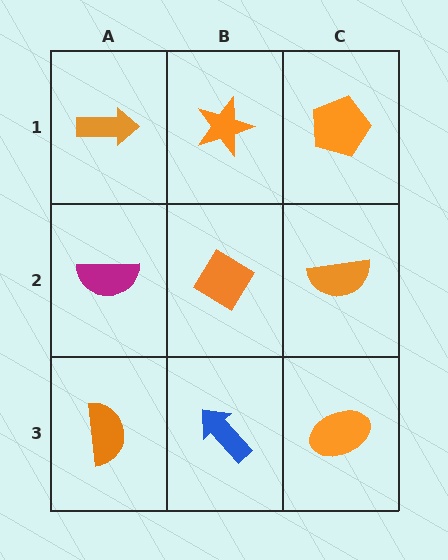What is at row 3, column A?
An orange semicircle.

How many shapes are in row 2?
3 shapes.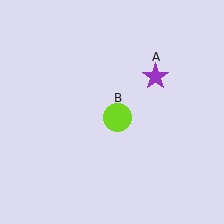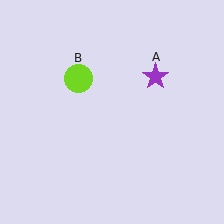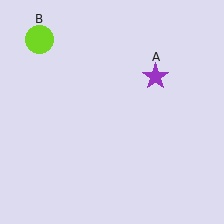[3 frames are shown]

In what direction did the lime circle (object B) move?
The lime circle (object B) moved up and to the left.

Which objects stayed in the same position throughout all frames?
Purple star (object A) remained stationary.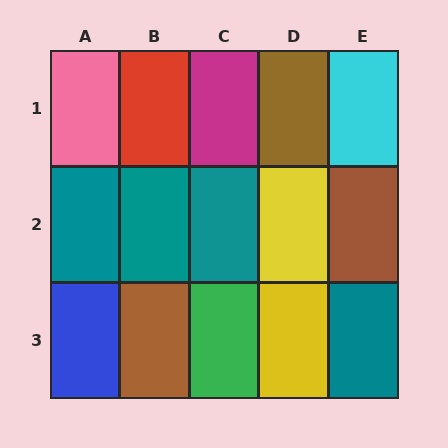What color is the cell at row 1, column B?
Red.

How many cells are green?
1 cell is green.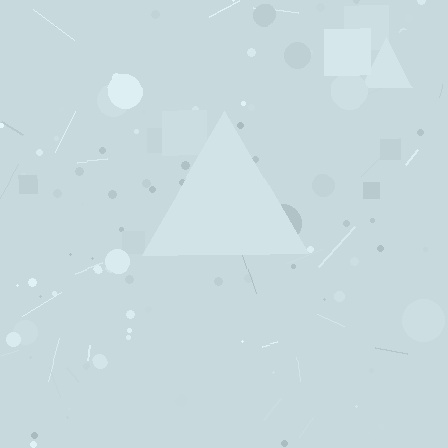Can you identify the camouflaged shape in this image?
The camouflaged shape is a triangle.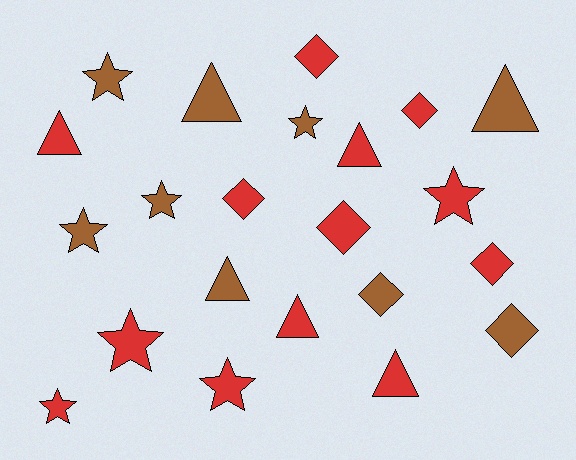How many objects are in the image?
There are 22 objects.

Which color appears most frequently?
Red, with 13 objects.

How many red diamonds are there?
There are 5 red diamonds.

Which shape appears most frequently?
Star, with 8 objects.